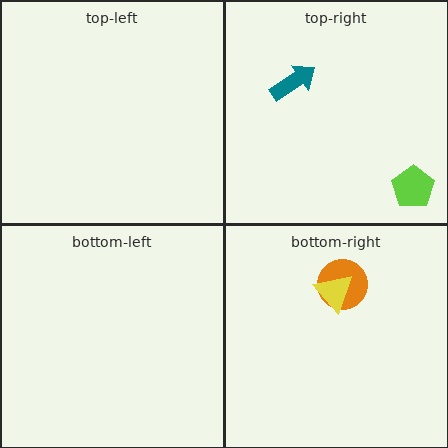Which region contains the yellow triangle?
The bottom-right region.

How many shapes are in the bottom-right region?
2.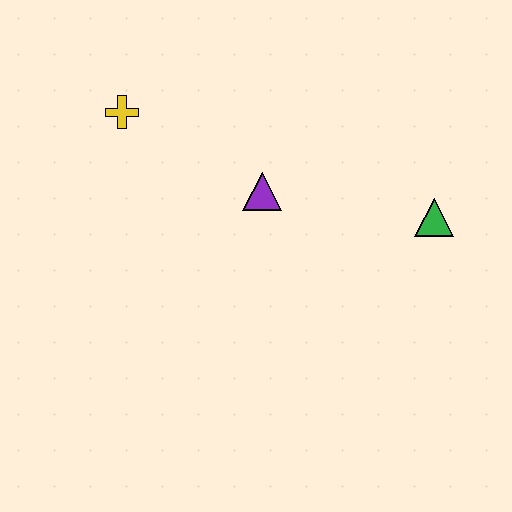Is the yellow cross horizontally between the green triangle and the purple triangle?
No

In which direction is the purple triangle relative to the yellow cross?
The purple triangle is to the right of the yellow cross.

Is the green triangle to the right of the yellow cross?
Yes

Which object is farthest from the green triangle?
The yellow cross is farthest from the green triangle.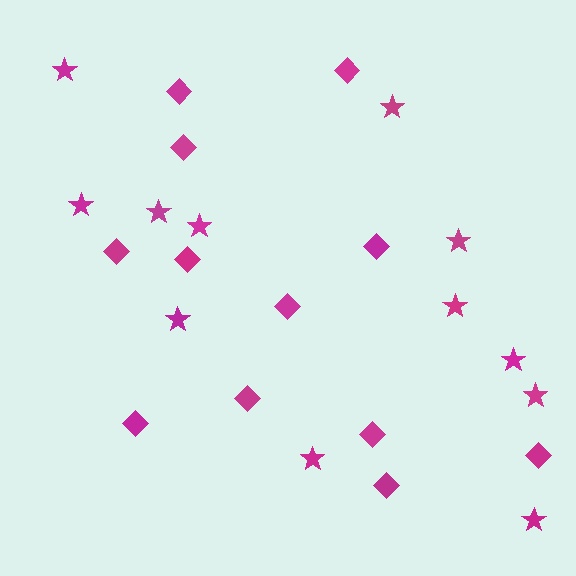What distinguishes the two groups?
There are 2 groups: one group of diamonds (12) and one group of stars (12).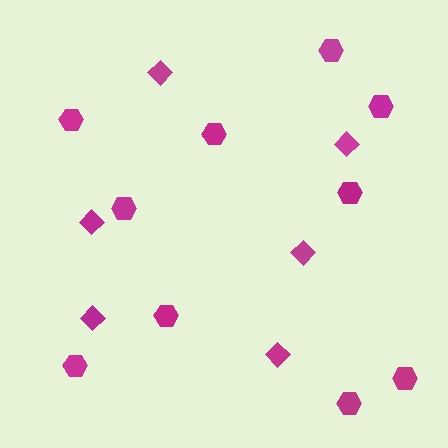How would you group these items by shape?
There are 2 groups: one group of diamonds (6) and one group of hexagons (10).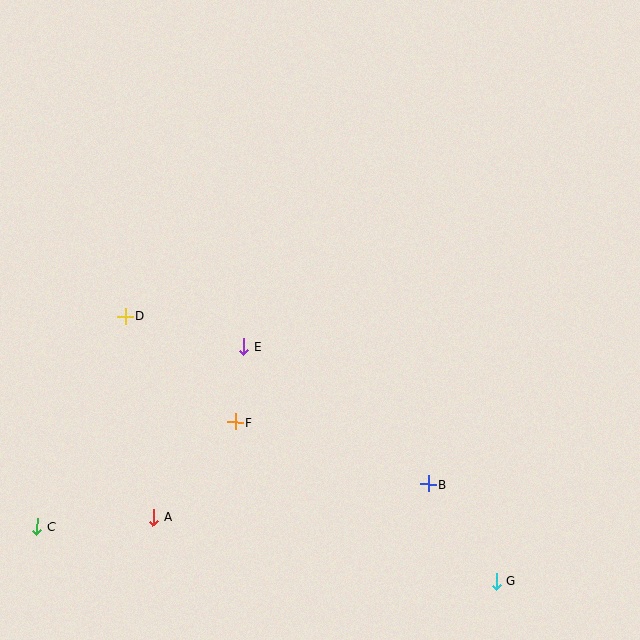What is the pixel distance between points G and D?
The distance between G and D is 456 pixels.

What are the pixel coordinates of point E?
Point E is at (244, 346).